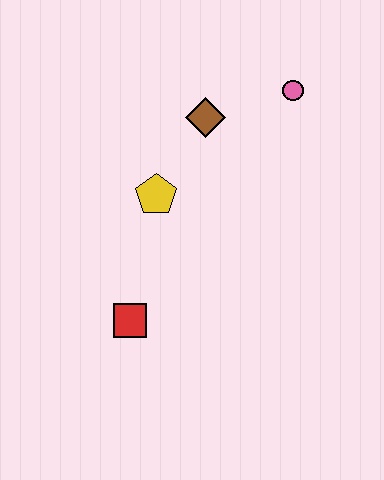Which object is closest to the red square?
The yellow pentagon is closest to the red square.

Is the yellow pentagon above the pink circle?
No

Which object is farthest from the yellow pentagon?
The pink circle is farthest from the yellow pentagon.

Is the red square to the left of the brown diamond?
Yes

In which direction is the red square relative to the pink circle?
The red square is below the pink circle.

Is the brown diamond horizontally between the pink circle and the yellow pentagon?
Yes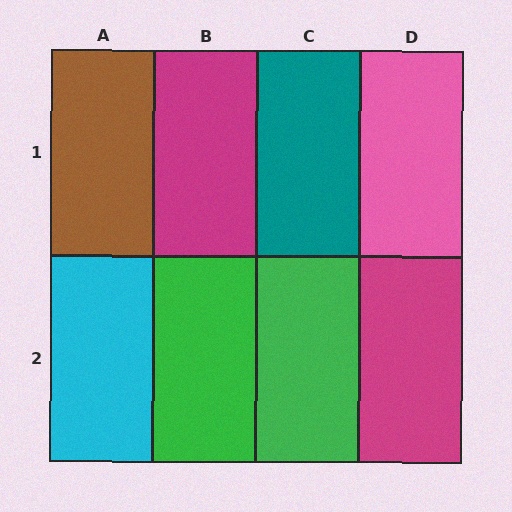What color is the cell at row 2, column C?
Green.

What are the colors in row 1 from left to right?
Brown, magenta, teal, pink.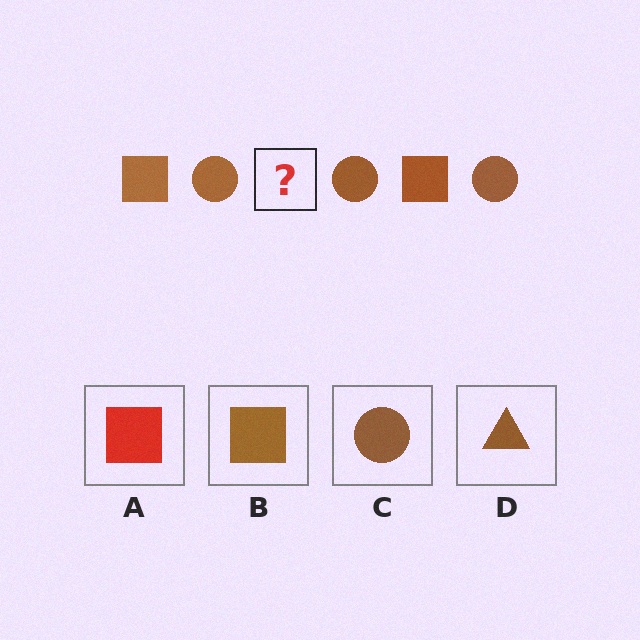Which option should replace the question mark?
Option B.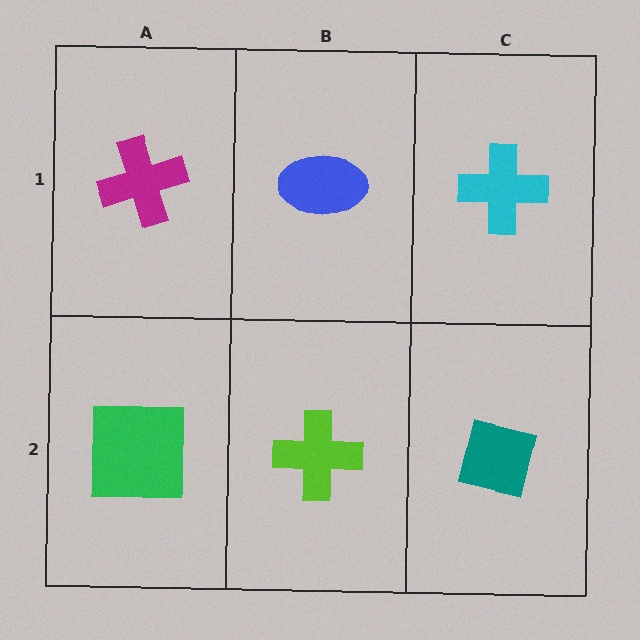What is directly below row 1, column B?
A lime cross.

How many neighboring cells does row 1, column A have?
2.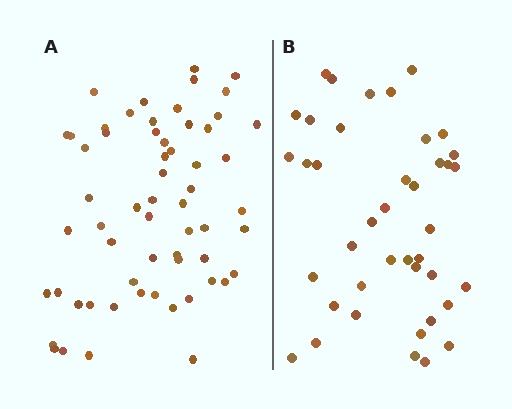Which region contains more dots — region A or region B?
Region A (the left region) has more dots.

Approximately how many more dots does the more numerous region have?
Region A has approximately 20 more dots than region B.